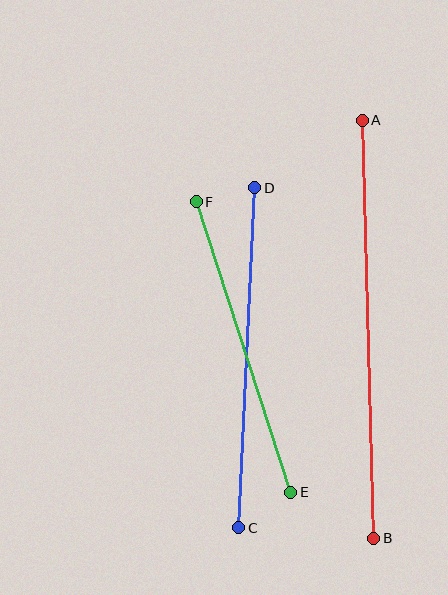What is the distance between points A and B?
The distance is approximately 418 pixels.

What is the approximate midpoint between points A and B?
The midpoint is at approximately (368, 329) pixels.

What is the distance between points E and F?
The distance is approximately 306 pixels.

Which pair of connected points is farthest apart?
Points A and B are farthest apart.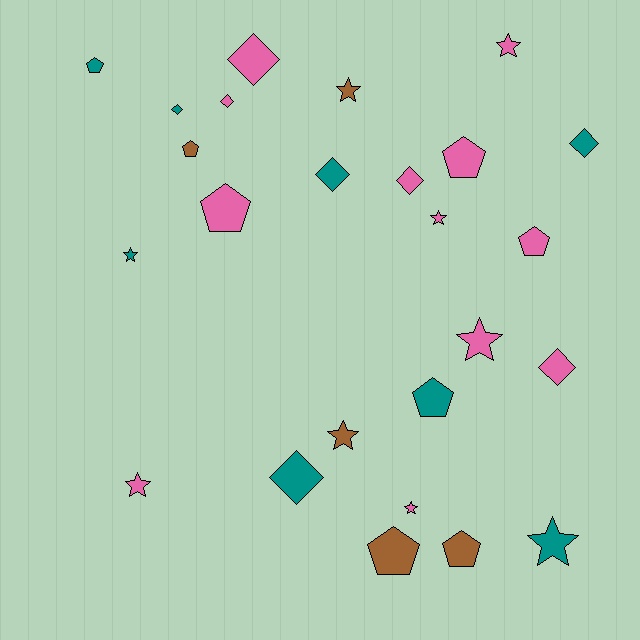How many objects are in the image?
There are 25 objects.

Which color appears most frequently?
Pink, with 12 objects.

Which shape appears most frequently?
Star, with 9 objects.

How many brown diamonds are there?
There are no brown diamonds.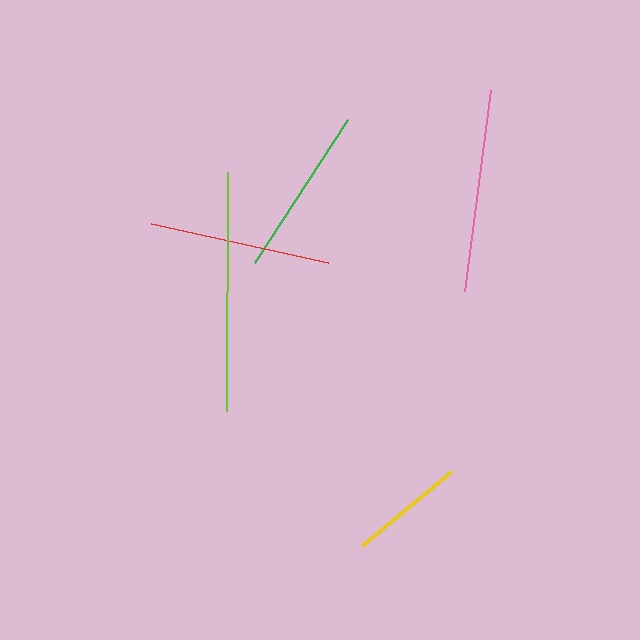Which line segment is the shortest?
The yellow line is the shortest at approximately 116 pixels.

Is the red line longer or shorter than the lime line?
The lime line is longer than the red line.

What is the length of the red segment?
The red segment is approximately 181 pixels long.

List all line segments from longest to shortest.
From longest to shortest: lime, pink, red, green, yellow.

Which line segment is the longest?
The lime line is the longest at approximately 239 pixels.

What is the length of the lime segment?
The lime segment is approximately 239 pixels long.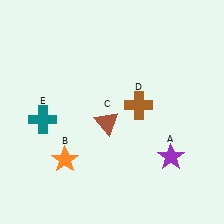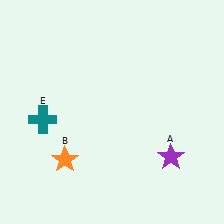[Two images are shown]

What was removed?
The brown triangle (C), the brown cross (D) were removed in Image 2.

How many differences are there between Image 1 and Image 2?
There are 2 differences between the two images.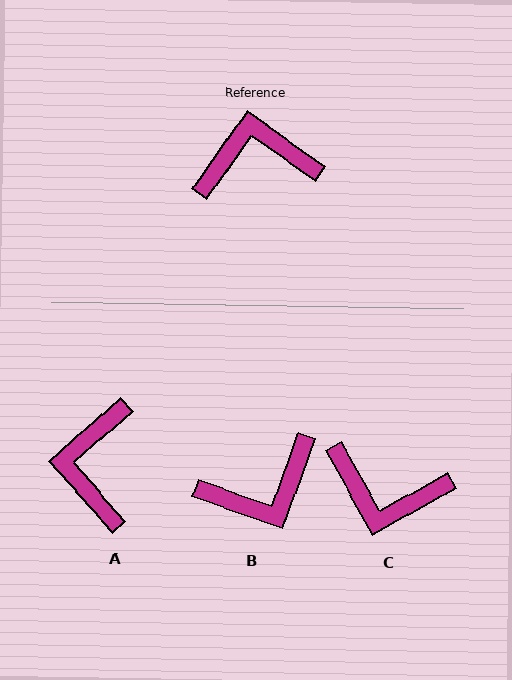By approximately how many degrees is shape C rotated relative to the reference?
Approximately 154 degrees counter-clockwise.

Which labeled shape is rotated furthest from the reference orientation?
B, about 164 degrees away.